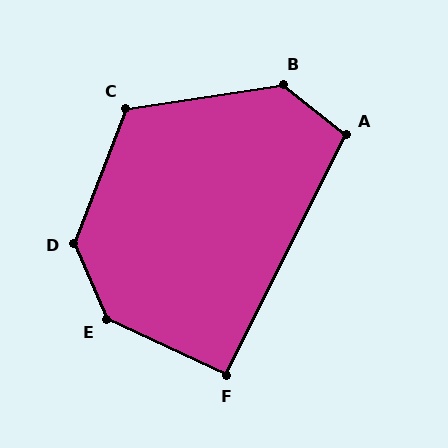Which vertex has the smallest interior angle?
F, at approximately 91 degrees.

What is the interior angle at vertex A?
Approximately 102 degrees (obtuse).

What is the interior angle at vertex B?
Approximately 133 degrees (obtuse).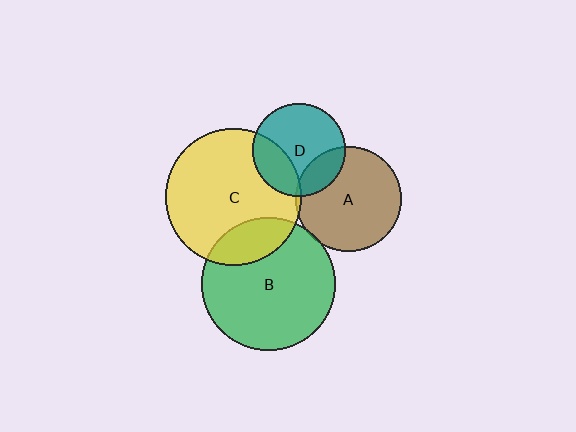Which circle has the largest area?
Circle C (yellow).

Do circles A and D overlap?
Yes.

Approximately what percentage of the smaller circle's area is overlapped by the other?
Approximately 20%.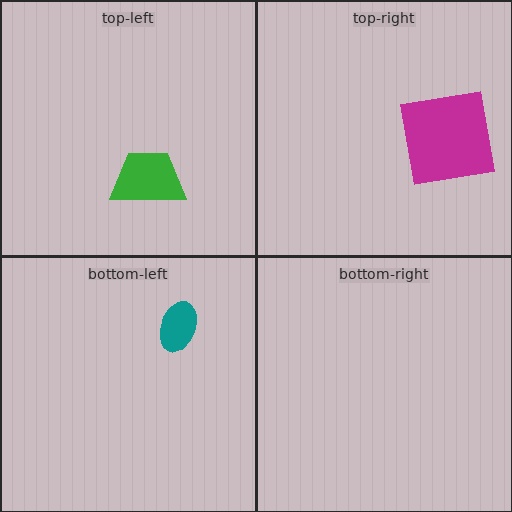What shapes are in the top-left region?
The green trapezoid.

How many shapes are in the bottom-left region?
1.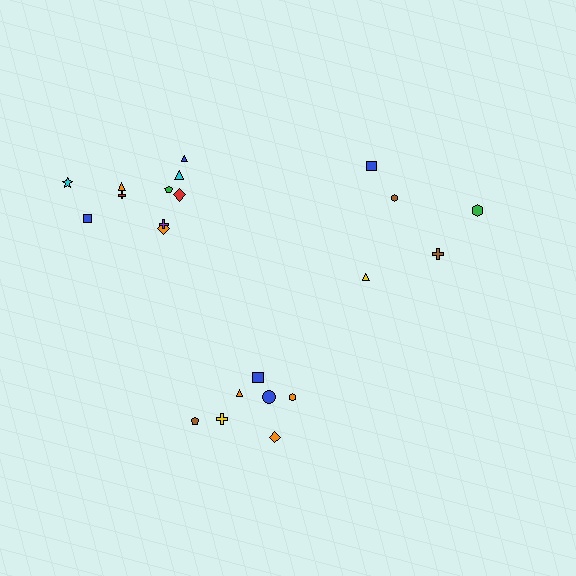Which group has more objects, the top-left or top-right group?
The top-left group.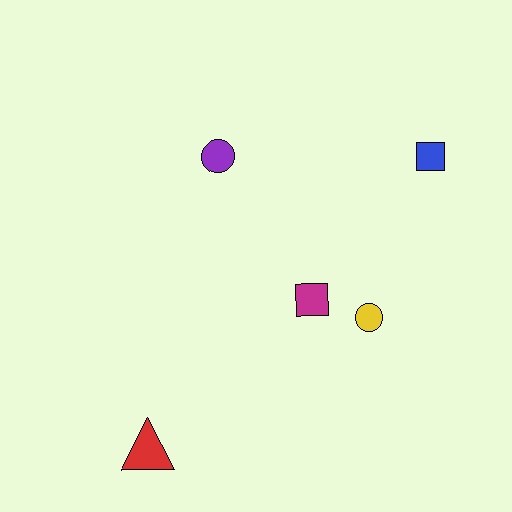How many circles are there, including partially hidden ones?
There are 2 circles.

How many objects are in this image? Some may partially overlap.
There are 5 objects.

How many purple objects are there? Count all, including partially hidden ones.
There is 1 purple object.